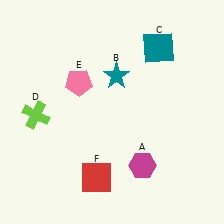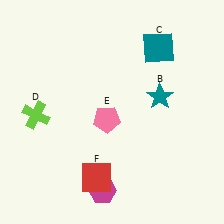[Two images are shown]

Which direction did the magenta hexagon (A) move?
The magenta hexagon (A) moved left.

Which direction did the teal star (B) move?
The teal star (B) moved right.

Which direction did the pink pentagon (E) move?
The pink pentagon (E) moved down.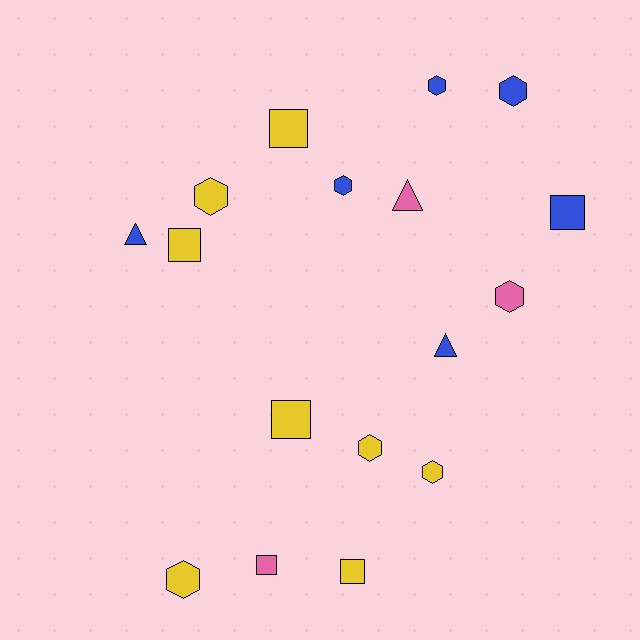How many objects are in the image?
There are 17 objects.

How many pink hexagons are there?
There is 1 pink hexagon.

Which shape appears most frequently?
Hexagon, with 8 objects.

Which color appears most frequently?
Yellow, with 8 objects.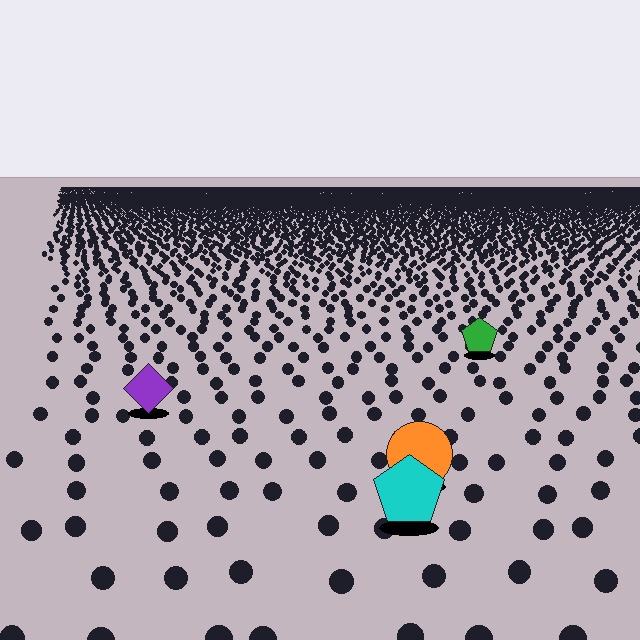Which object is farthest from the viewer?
The green pentagon is farthest from the viewer. It appears smaller and the ground texture around it is denser.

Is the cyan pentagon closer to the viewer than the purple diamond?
Yes. The cyan pentagon is closer — you can tell from the texture gradient: the ground texture is coarser near it.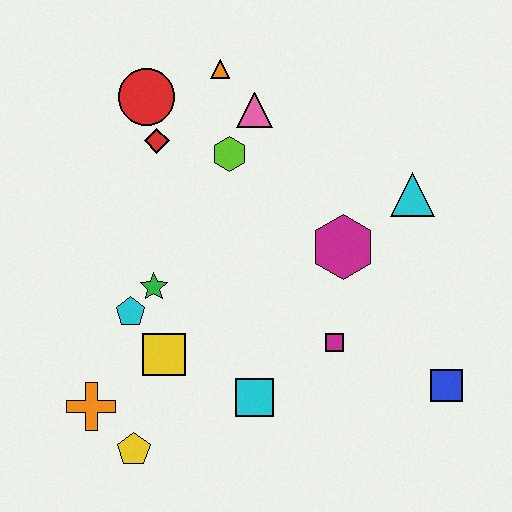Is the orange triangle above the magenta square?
Yes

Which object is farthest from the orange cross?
The cyan triangle is farthest from the orange cross.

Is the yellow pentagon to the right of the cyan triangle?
No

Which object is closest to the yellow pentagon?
The orange cross is closest to the yellow pentagon.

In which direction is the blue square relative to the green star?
The blue square is to the right of the green star.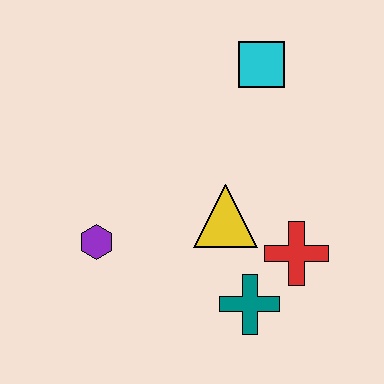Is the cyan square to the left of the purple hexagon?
No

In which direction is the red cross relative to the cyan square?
The red cross is below the cyan square.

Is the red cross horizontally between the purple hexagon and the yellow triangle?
No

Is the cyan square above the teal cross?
Yes